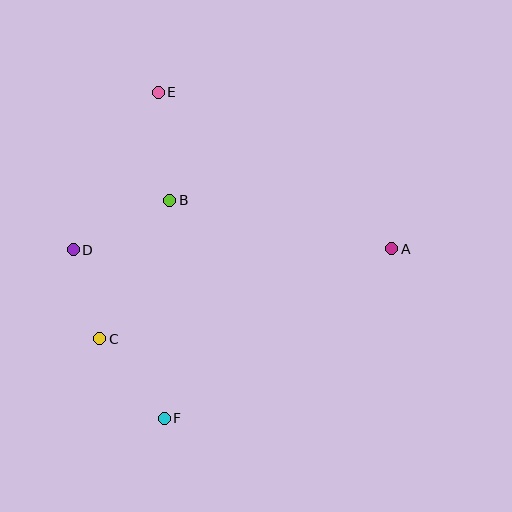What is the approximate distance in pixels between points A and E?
The distance between A and E is approximately 281 pixels.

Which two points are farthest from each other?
Points E and F are farthest from each other.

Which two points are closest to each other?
Points C and D are closest to each other.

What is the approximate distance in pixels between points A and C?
The distance between A and C is approximately 306 pixels.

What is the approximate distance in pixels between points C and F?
The distance between C and F is approximately 102 pixels.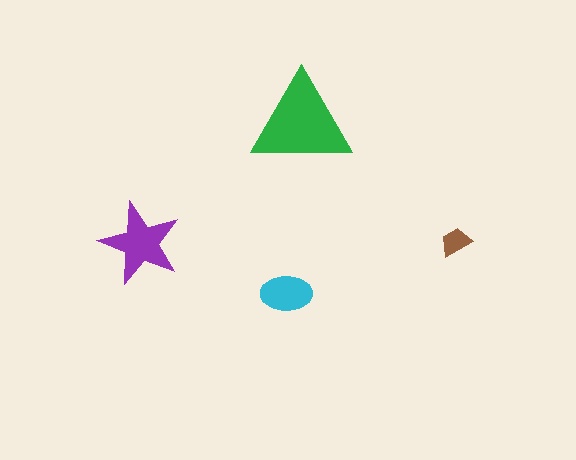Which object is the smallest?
The brown trapezoid.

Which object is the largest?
The green triangle.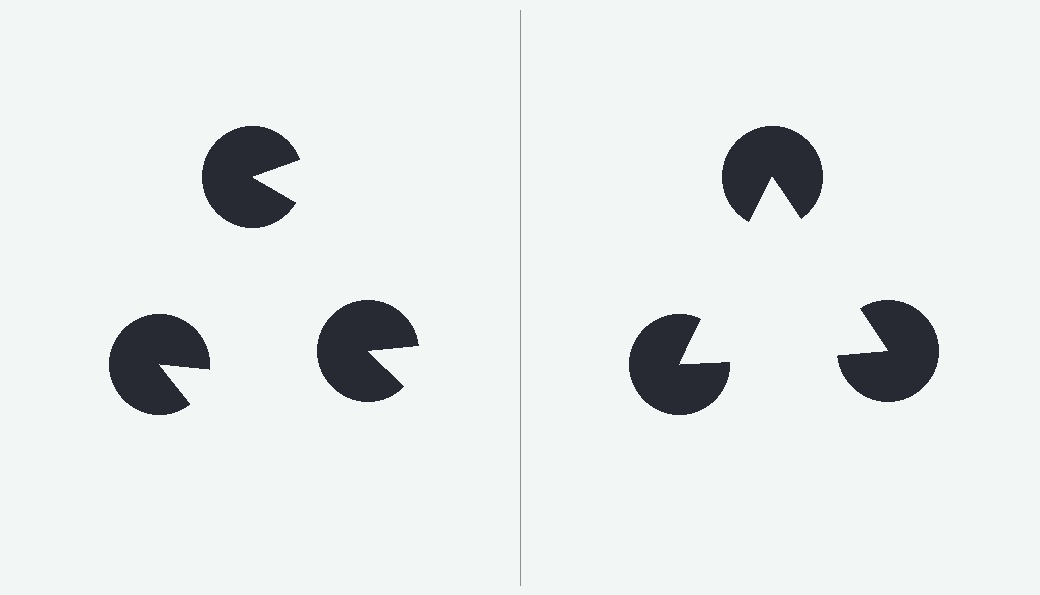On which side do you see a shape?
An illusory triangle appears on the right side. On the left side the wedge cuts are rotated, so no coherent shape forms.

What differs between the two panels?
The pac-man discs are positioned identically on both sides; only the wedge orientations differ. On the right they align to a triangle; on the left they are misaligned.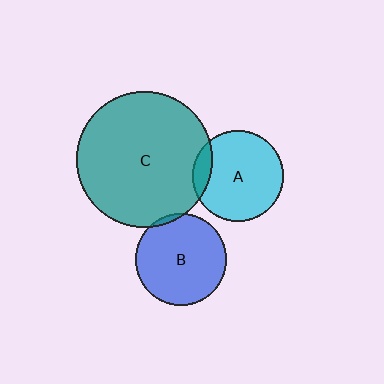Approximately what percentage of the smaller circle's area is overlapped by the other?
Approximately 5%.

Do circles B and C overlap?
Yes.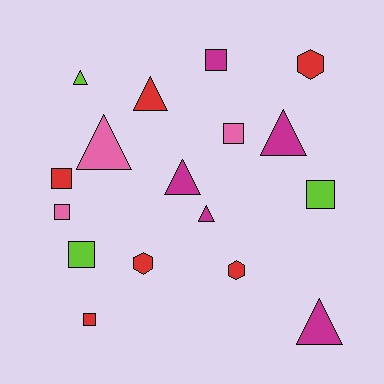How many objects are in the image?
There are 17 objects.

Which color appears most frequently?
Red, with 6 objects.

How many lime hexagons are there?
There are no lime hexagons.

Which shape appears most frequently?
Triangle, with 7 objects.